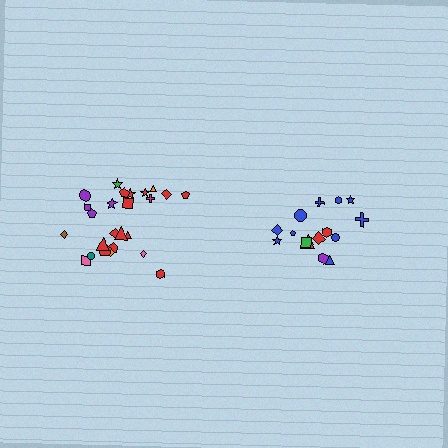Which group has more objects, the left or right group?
The left group.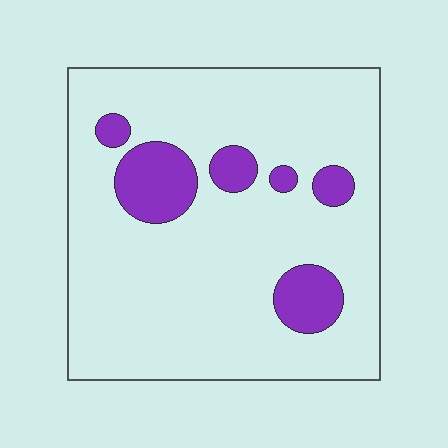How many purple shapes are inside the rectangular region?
6.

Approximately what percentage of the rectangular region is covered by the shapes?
Approximately 15%.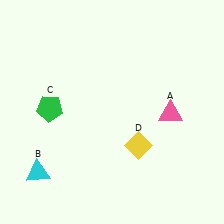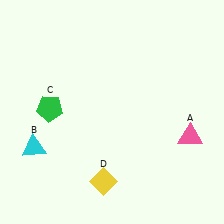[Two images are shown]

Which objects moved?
The objects that moved are: the pink triangle (A), the cyan triangle (B), the yellow diamond (D).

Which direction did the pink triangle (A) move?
The pink triangle (A) moved down.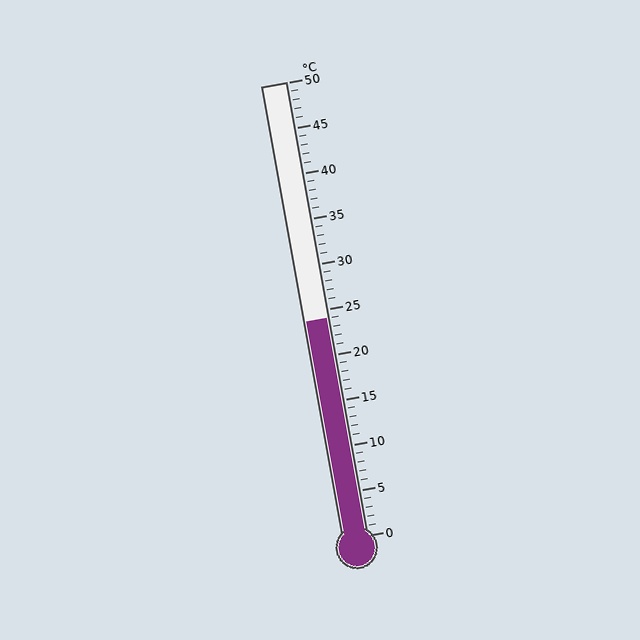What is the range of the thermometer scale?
The thermometer scale ranges from 0°C to 50°C.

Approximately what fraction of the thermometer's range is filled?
The thermometer is filled to approximately 50% of its range.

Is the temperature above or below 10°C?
The temperature is above 10°C.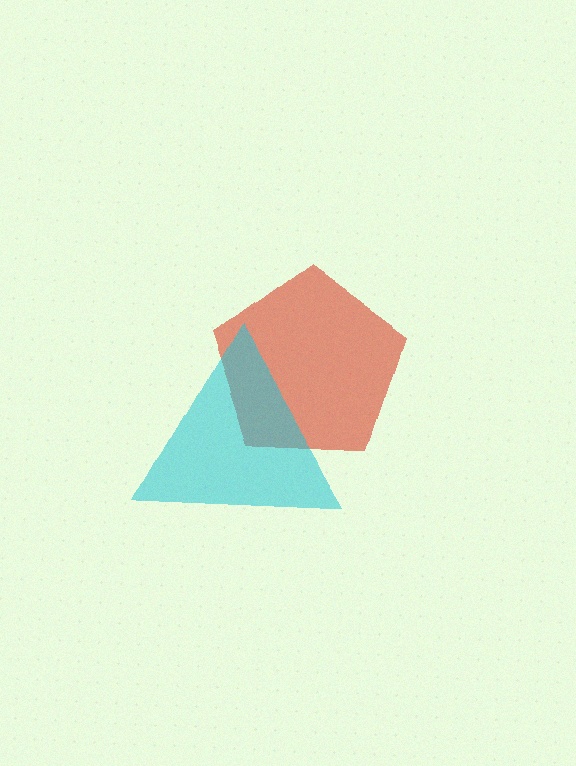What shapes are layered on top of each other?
The layered shapes are: a red pentagon, a cyan triangle.